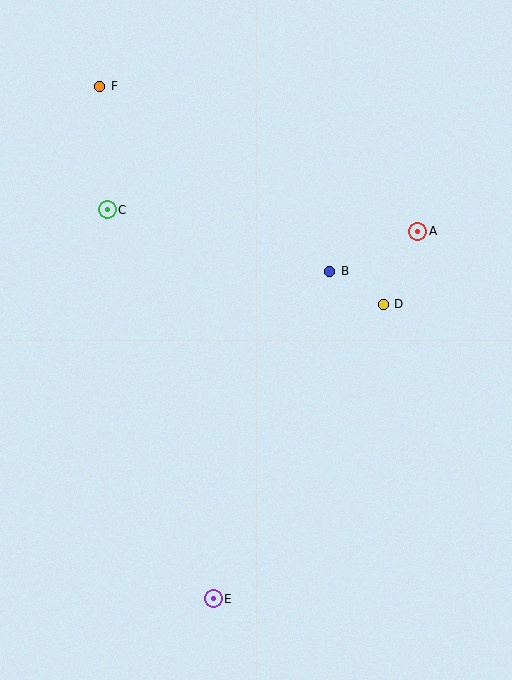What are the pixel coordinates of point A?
Point A is at (418, 231).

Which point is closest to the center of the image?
Point B at (330, 271) is closest to the center.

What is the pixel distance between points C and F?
The distance between C and F is 124 pixels.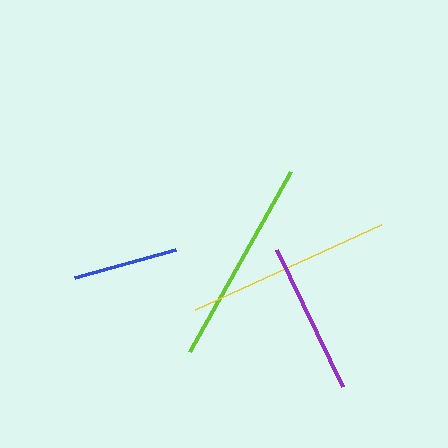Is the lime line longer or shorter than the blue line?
The lime line is longer than the blue line.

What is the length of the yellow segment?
The yellow segment is approximately 205 pixels long.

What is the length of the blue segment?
The blue segment is approximately 106 pixels long.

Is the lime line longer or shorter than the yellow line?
The lime line is longer than the yellow line.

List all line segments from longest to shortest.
From longest to shortest: lime, yellow, purple, blue.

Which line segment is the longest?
The lime line is the longest at approximately 206 pixels.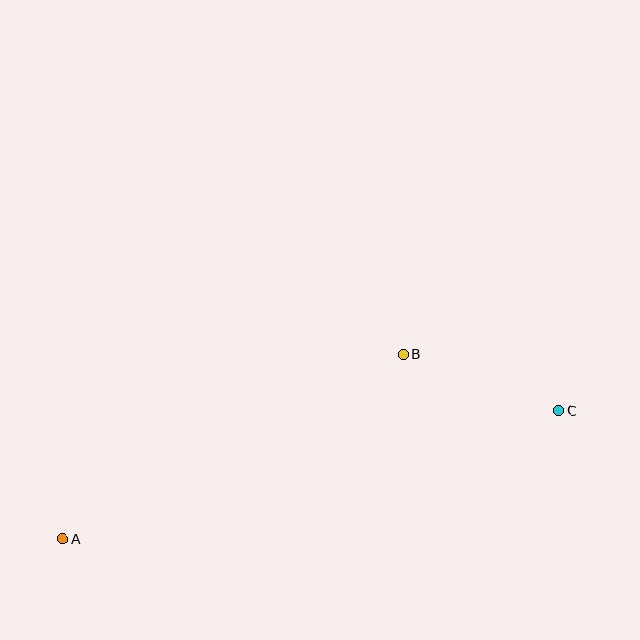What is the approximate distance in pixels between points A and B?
The distance between A and B is approximately 387 pixels.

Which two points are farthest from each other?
Points A and C are farthest from each other.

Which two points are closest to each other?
Points B and C are closest to each other.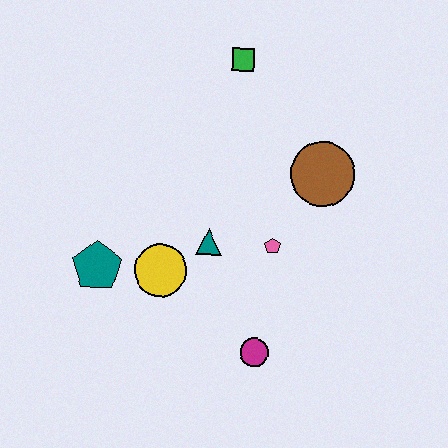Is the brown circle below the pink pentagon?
No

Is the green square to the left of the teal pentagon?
No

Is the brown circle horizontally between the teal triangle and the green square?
No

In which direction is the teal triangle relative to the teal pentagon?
The teal triangle is to the right of the teal pentagon.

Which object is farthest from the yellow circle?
The green square is farthest from the yellow circle.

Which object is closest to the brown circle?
The pink pentagon is closest to the brown circle.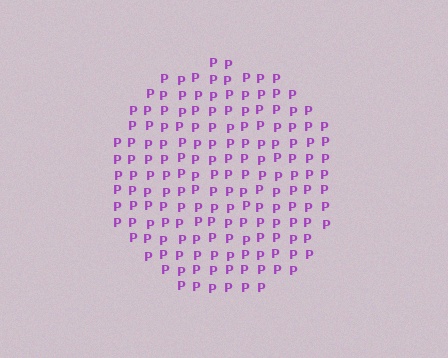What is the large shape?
The large shape is a circle.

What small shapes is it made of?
It is made of small letter P's.